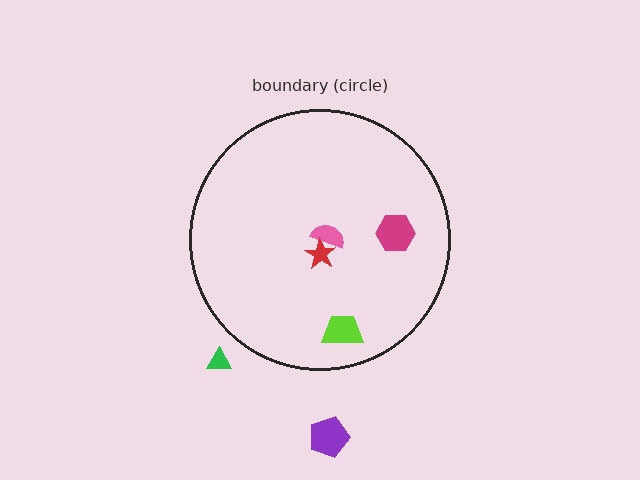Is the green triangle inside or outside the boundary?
Outside.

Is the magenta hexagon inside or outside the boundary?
Inside.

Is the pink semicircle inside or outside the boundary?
Inside.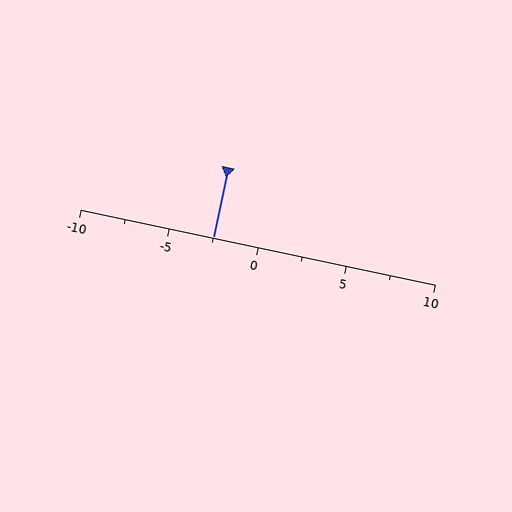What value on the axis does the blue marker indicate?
The marker indicates approximately -2.5.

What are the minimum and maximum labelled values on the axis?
The axis runs from -10 to 10.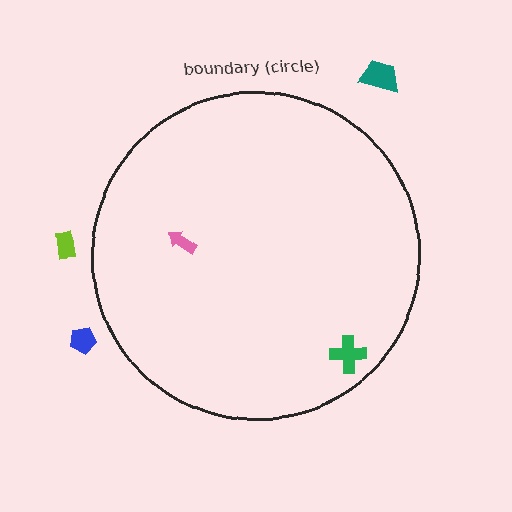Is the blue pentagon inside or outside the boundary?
Outside.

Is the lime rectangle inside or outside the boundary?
Outside.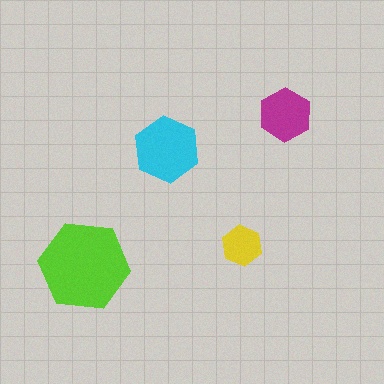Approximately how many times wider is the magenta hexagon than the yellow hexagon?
About 1.5 times wider.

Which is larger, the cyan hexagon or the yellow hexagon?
The cyan one.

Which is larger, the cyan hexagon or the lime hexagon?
The lime one.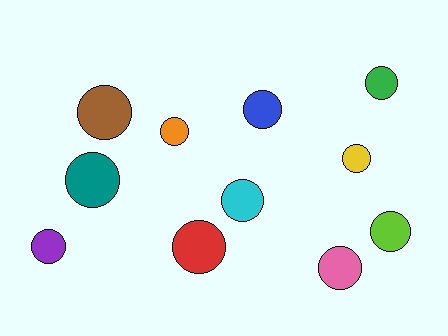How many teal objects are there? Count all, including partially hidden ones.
There is 1 teal object.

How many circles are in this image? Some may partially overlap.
There are 11 circles.